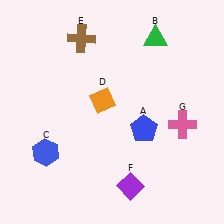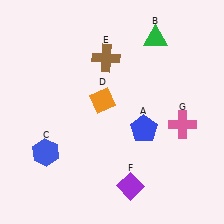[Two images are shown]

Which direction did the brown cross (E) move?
The brown cross (E) moved right.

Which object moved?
The brown cross (E) moved right.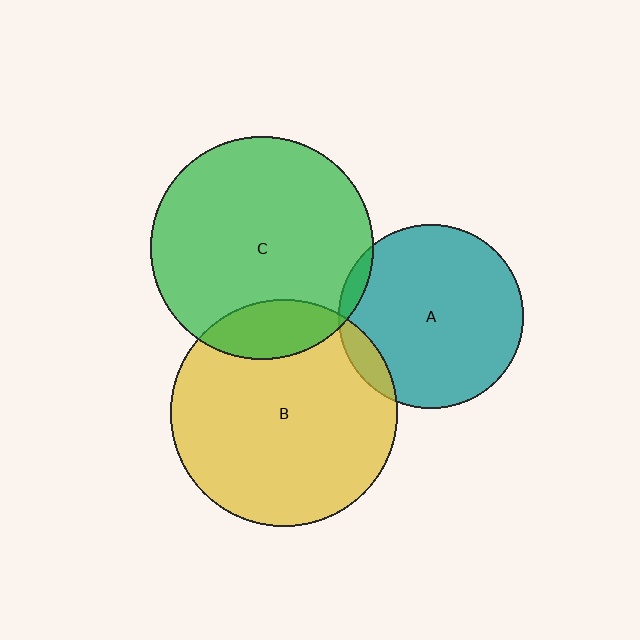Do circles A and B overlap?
Yes.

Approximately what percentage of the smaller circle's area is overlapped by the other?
Approximately 10%.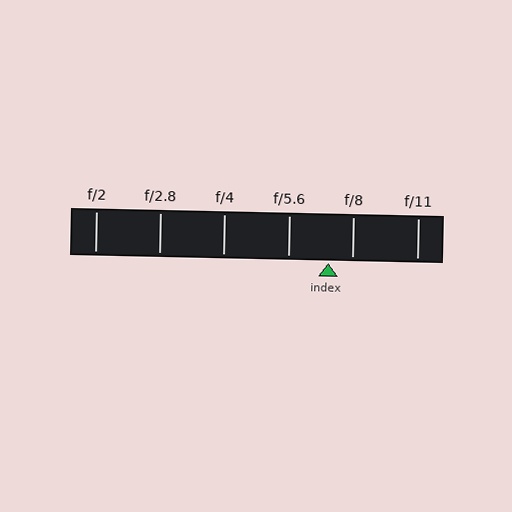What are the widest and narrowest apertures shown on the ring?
The widest aperture shown is f/2 and the narrowest is f/11.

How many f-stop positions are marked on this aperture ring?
There are 6 f-stop positions marked.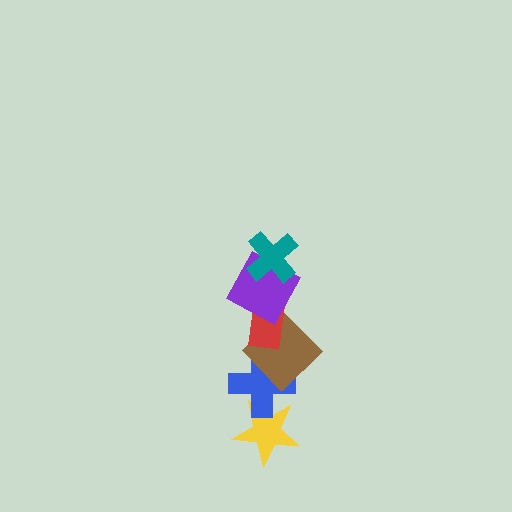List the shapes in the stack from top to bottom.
From top to bottom: the teal cross, the purple square, the red rectangle, the brown diamond, the blue cross, the yellow star.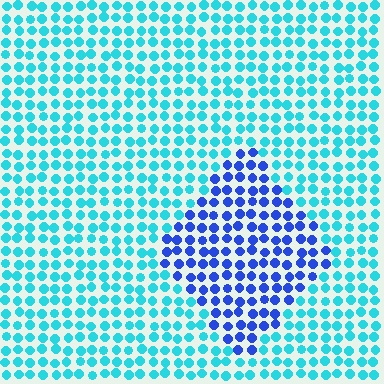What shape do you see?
I see a diamond.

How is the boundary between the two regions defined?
The boundary is defined purely by a slight shift in hue (about 46 degrees). Spacing, size, and orientation are identical on both sides.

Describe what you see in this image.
The image is filled with small cyan elements in a uniform arrangement. A diamond-shaped region is visible where the elements are tinted to a slightly different hue, forming a subtle color boundary.